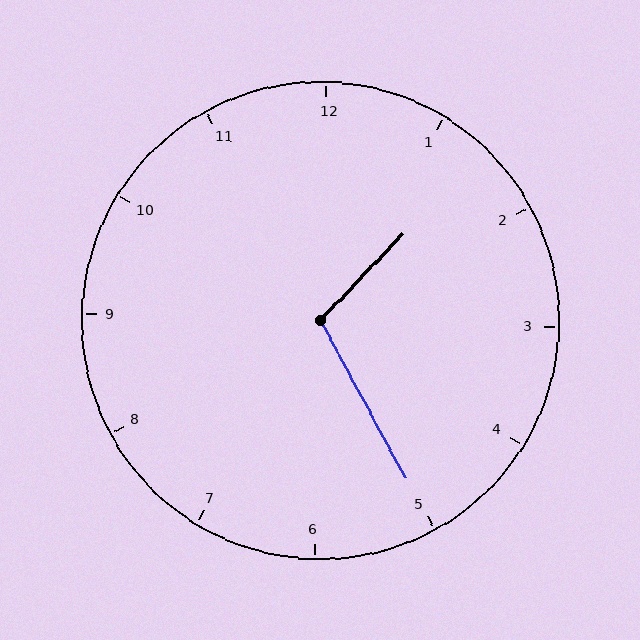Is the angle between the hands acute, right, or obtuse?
It is obtuse.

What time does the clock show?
1:25.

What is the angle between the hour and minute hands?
Approximately 108 degrees.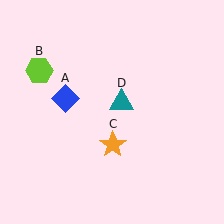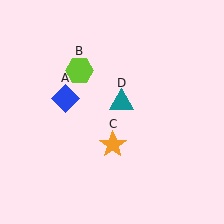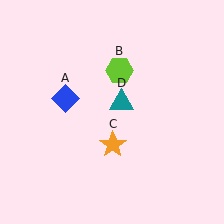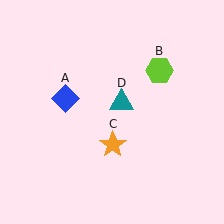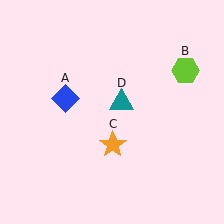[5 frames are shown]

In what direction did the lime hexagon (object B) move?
The lime hexagon (object B) moved right.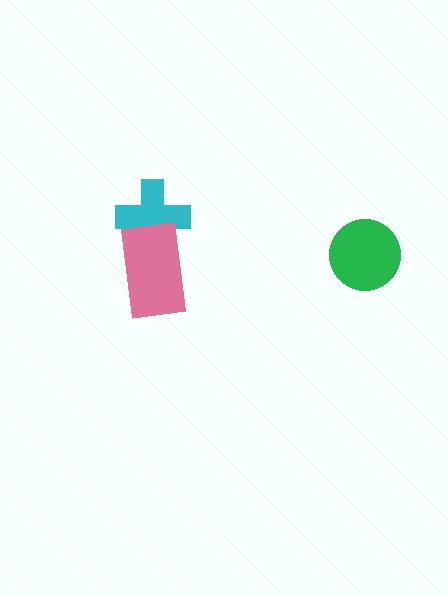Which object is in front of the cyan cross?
The pink rectangle is in front of the cyan cross.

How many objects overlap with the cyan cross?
1 object overlaps with the cyan cross.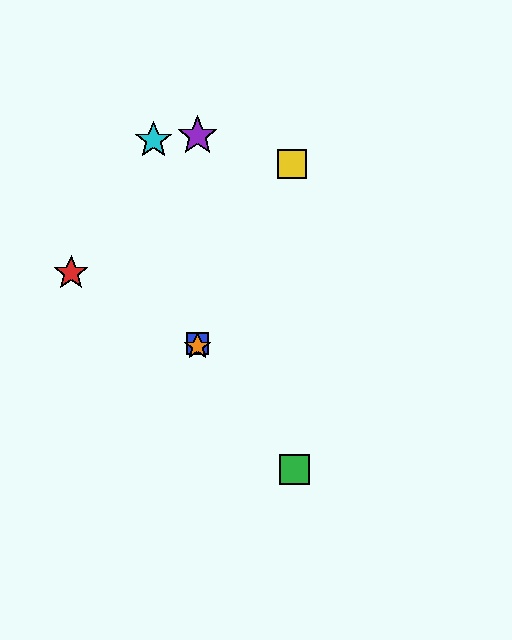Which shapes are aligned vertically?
The blue square, the purple star, the orange star are aligned vertically.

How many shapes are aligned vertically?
3 shapes (the blue square, the purple star, the orange star) are aligned vertically.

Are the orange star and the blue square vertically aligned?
Yes, both are at x≈198.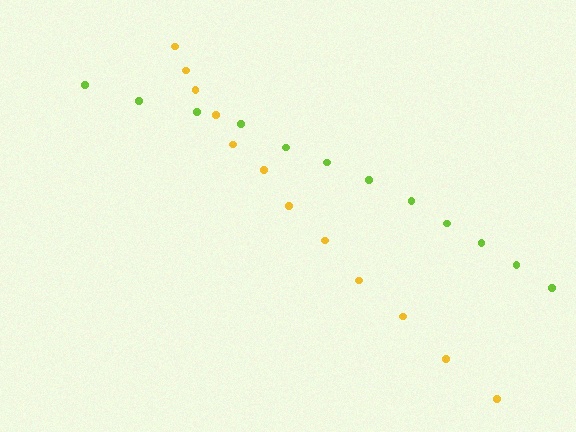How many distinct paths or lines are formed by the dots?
There are 2 distinct paths.